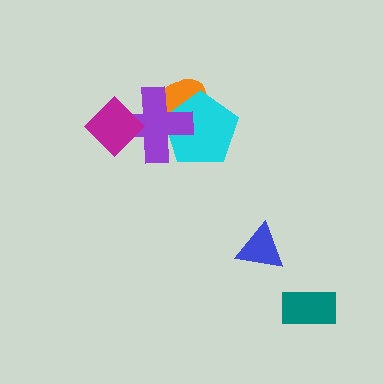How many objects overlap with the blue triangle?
0 objects overlap with the blue triangle.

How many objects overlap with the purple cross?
3 objects overlap with the purple cross.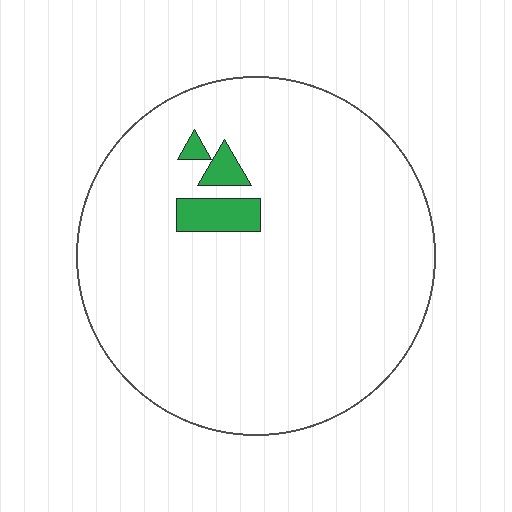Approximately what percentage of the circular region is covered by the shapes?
Approximately 5%.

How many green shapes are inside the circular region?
3.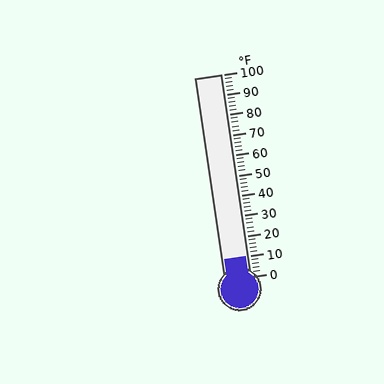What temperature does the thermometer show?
The thermometer shows approximately 10°F.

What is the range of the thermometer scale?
The thermometer scale ranges from 0°F to 100°F.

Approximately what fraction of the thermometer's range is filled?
The thermometer is filled to approximately 10% of its range.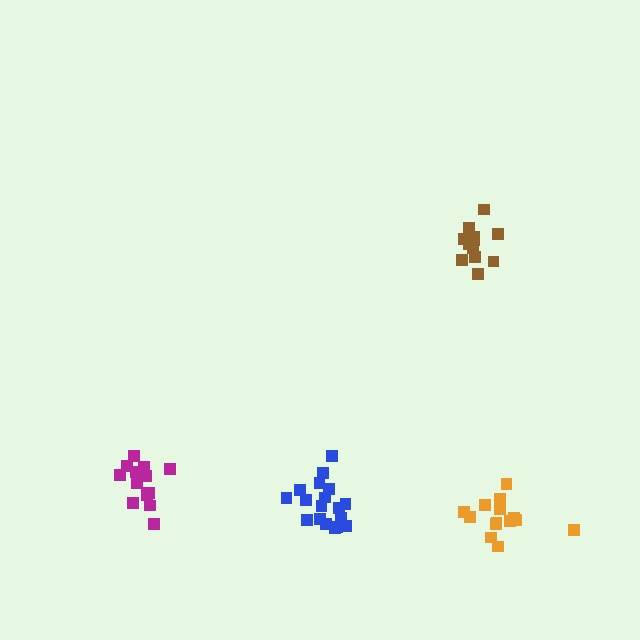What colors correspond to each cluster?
The clusters are colored: magenta, brown, orange, blue.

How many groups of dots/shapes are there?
There are 4 groups.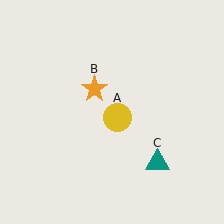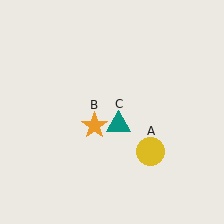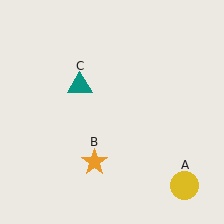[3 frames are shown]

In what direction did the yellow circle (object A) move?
The yellow circle (object A) moved down and to the right.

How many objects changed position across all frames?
3 objects changed position: yellow circle (object A), orange star (object B), teal triangle (object C).